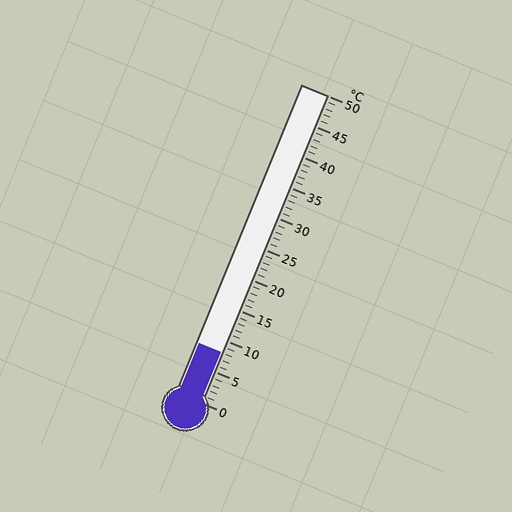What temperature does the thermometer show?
The thermometer shows approximately 8°C.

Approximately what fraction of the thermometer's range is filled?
The thermometer is filled to approximately 15% of its range.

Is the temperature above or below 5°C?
The temperature is above 5°C.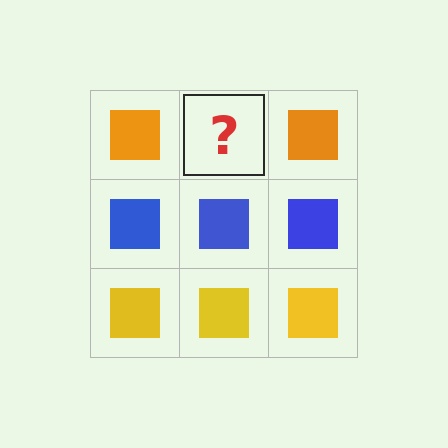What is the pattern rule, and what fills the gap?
The rule is that each row has a consistent color. The gap should be filled with an orange square.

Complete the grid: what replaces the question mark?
The question mark should be replaced with an orange square.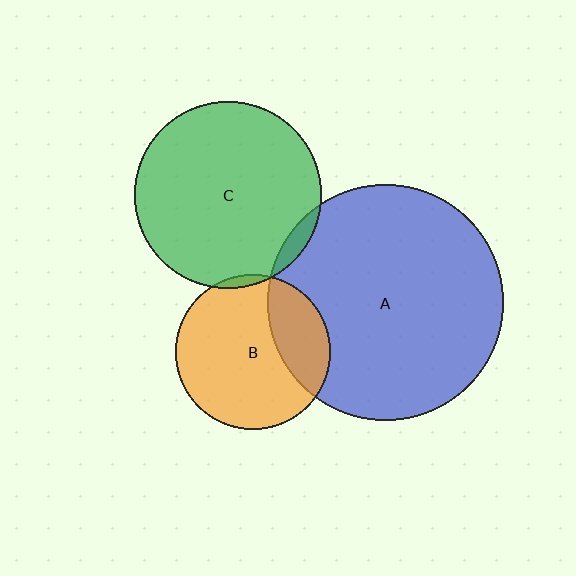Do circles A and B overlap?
Yes.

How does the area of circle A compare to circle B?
Approximately 2.3 times.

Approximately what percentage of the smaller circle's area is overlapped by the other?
Approximately 25%.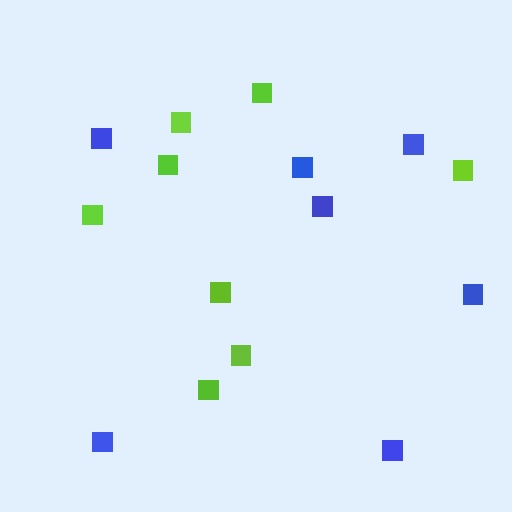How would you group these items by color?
There are 2 groups: one group of lime squares (8) and one group of blue squares (7).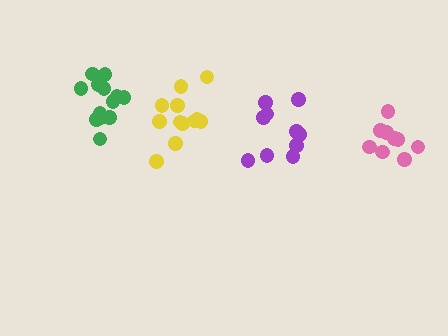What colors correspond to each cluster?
The clusters are colored: green, purple, pink, yellow.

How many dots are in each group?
Group 1: 13 dots, Group 2: 10 dots, Group 3: 10 dots, Group 4: 12 dots (45 total).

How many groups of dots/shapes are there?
There are 4 groups.